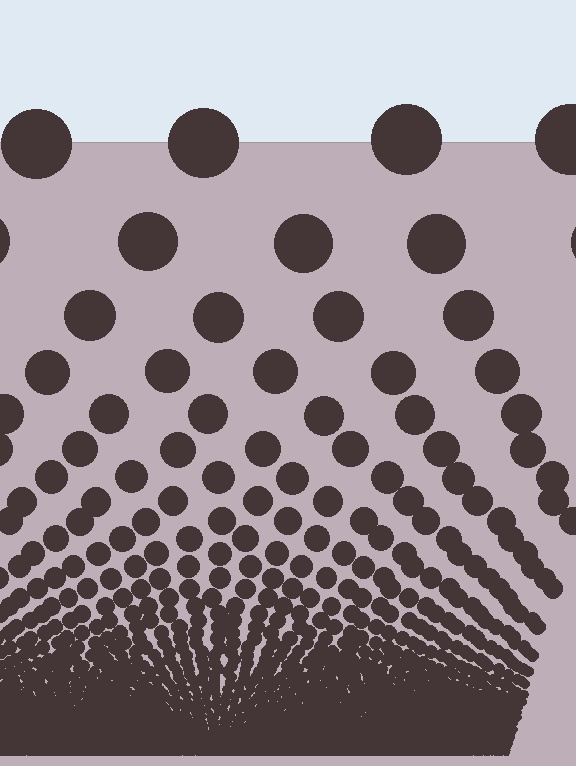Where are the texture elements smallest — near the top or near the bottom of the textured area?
Near the bottom.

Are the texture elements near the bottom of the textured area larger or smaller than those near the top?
Smaller. The gradient is inverted — elements near the bottom are smaller and denser.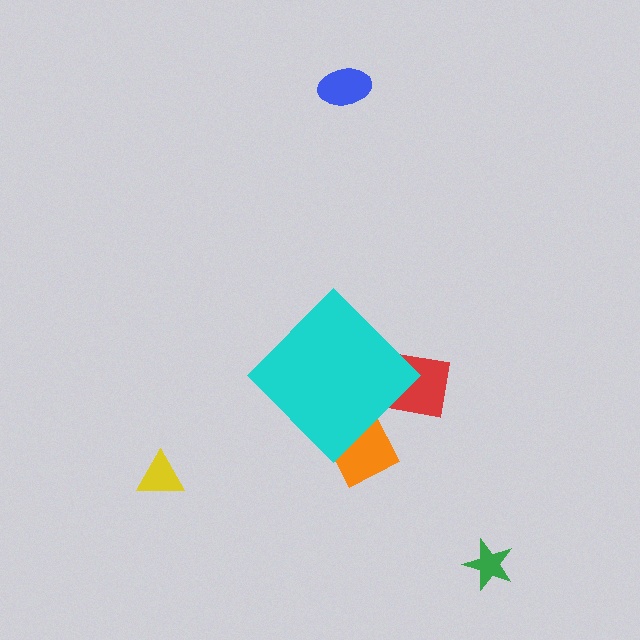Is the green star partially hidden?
No, the green star is fully visible.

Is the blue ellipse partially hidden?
No, the blue ellipse is fully visible.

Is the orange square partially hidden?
Yes, the orange square is partially hidden behind the cyan diamond.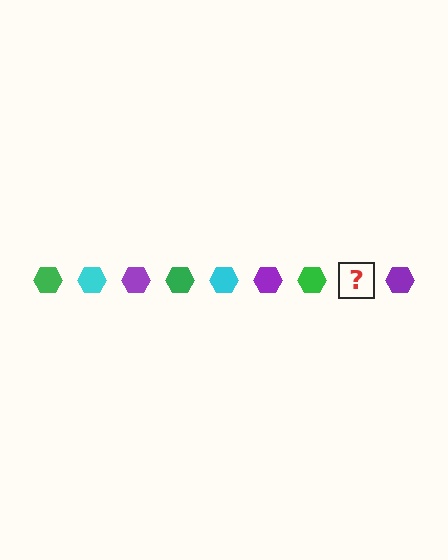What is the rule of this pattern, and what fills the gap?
The rule is that the pattern cycles through green, cyan, purple hexagons. The gap should be filled with a cyan hexagon.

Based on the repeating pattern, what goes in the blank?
The blank should be a cyan hexagon.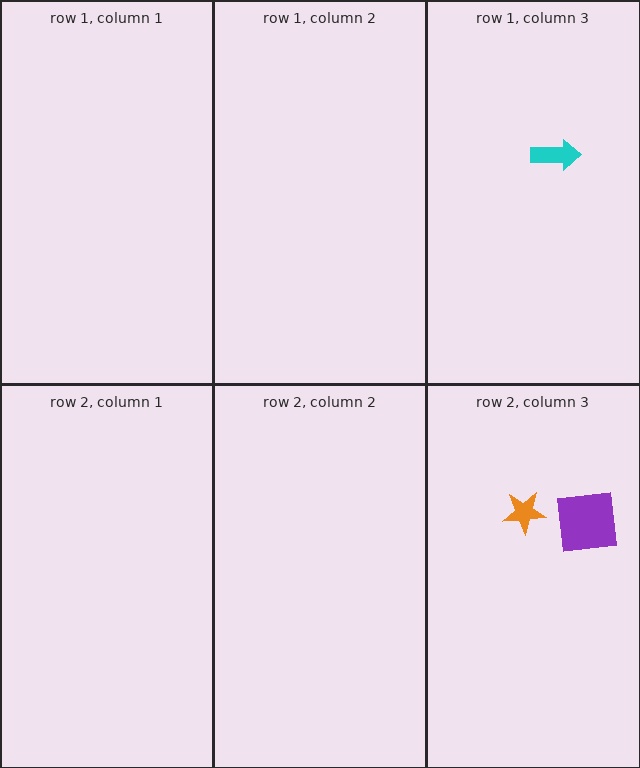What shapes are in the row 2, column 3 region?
The orange star, the purple square.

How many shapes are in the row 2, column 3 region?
2.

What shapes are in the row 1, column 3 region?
The cyan arrow.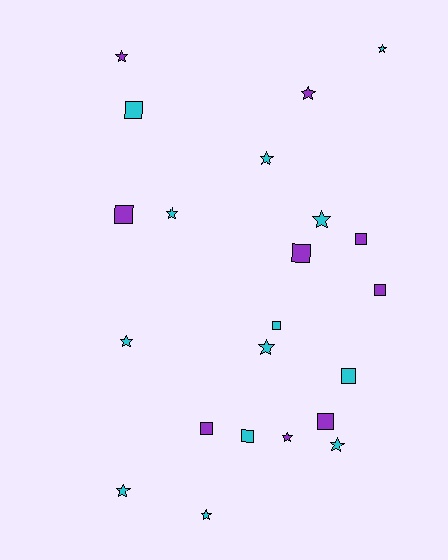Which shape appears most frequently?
Star, with 12 objects.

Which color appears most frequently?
Cyan, with 13 objects.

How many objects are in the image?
There are 22 objects.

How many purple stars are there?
There are 3 purple stars.